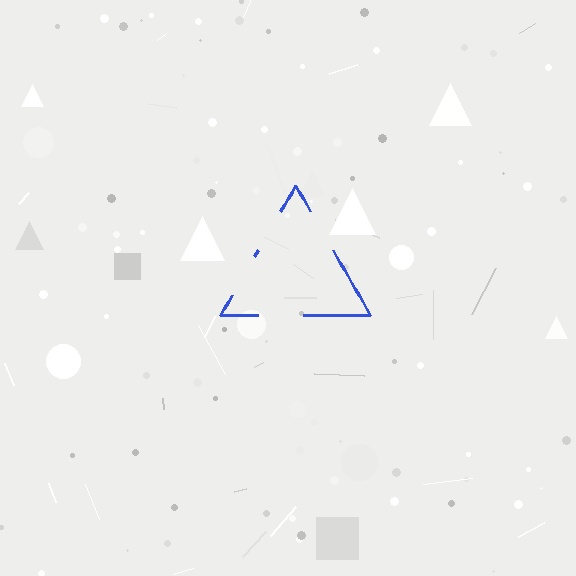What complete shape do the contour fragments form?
The contour fragments form a triangle.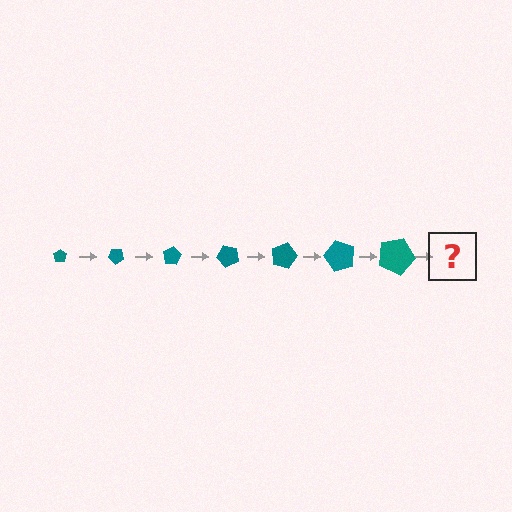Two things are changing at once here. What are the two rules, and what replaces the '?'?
The two rules are that the pentagon grows larger each step and it rotates 40 degrees each step. The '?' should be a pentagon, larger than the previous one and rotated 280 degrees from the start.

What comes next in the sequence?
The next element should be a pentagon, larger than the previous one and rotated 280 degrees from the start.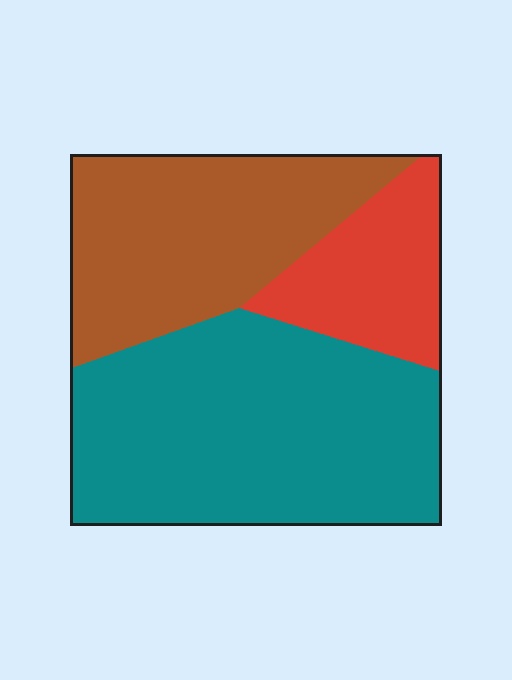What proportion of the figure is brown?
Brown takes up between a sixth and a third of the figure.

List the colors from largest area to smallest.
From largest to smallest: teal, brown, red.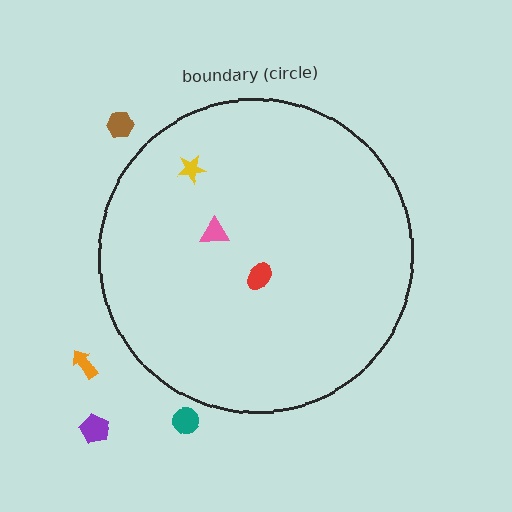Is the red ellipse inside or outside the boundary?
Inside.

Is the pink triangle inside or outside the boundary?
Inside.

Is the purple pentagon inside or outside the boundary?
Outside.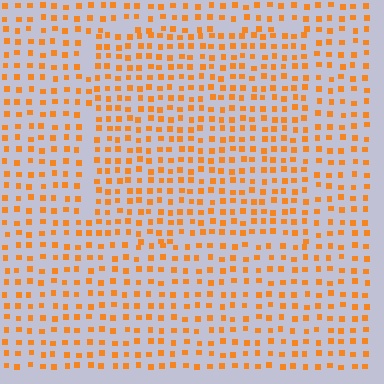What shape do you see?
I see a rectangle.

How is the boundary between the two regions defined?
The boundary is defined by a change in element density (approximately 1.3x ratio). All elements are the same color, size, and shape.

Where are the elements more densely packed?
The elements are more densely packed inside the rectangle boundary.